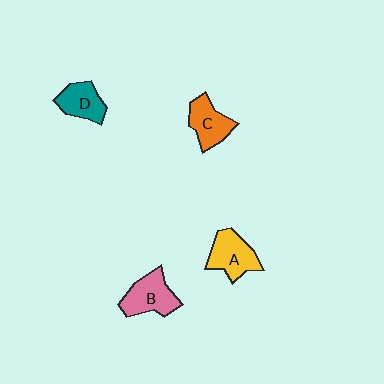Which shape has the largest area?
Shape B (pink).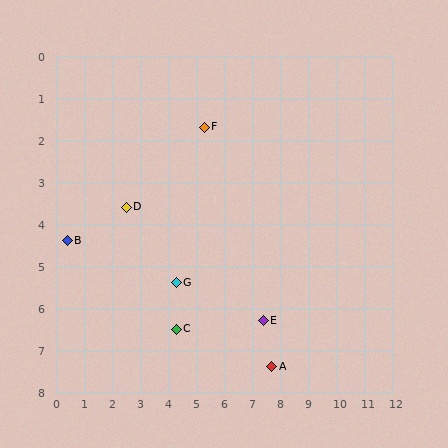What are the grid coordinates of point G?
Point G is at approximately (4.3, 5.4).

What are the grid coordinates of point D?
Point D is at approximately (2.5, 3.6).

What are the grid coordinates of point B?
Point B is at approximately (0.4, 4.4).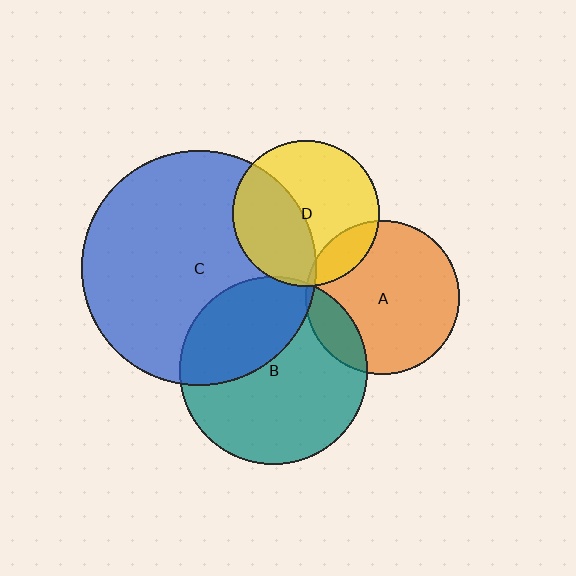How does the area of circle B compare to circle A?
Approximately 1.5 times.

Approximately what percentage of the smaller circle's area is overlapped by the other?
Approximately 35%.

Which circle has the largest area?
Circle C (blue).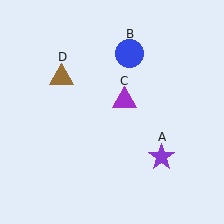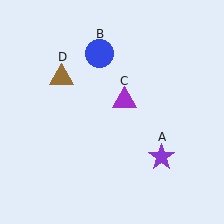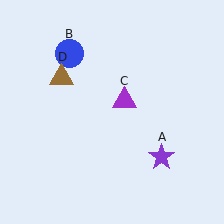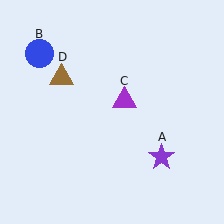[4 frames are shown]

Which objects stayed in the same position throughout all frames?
Purple star (object A) and purple triangle (object C) and brown triangle (object D) remained stationary.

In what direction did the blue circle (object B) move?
The blue circle (object B) moved left.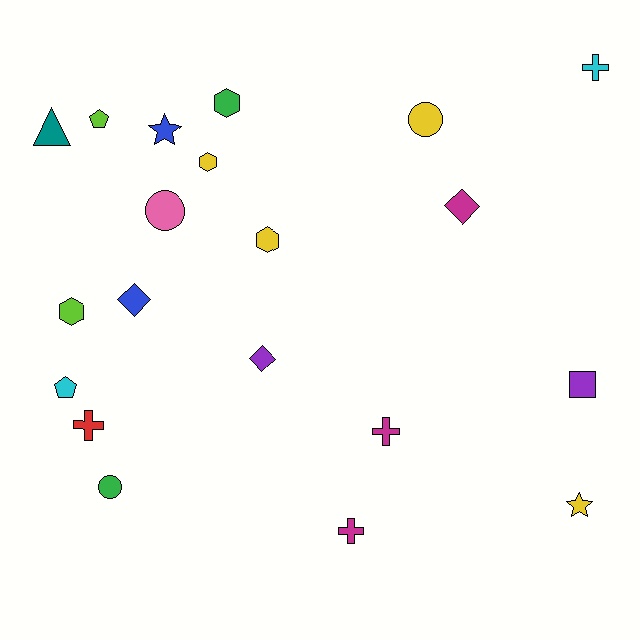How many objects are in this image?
There are 20 objects.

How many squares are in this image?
There is 1 square.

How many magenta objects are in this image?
There are 3 magenta objects.